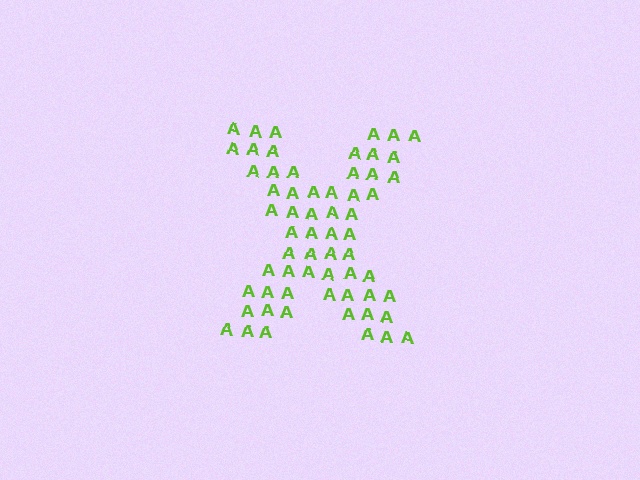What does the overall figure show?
The overall figure shows the letter X.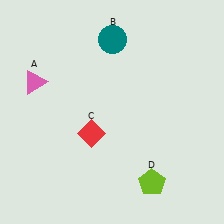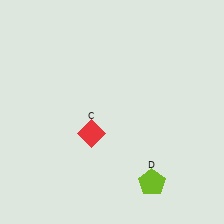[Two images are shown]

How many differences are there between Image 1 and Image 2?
There are 2 differences between the two images.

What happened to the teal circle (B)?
The teal circle (B) was removed in Image 2. It was in the top-right area of Image 1.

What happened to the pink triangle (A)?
The pink triangle (A) was removed in Image 2. It was in the top-left area of Image 1.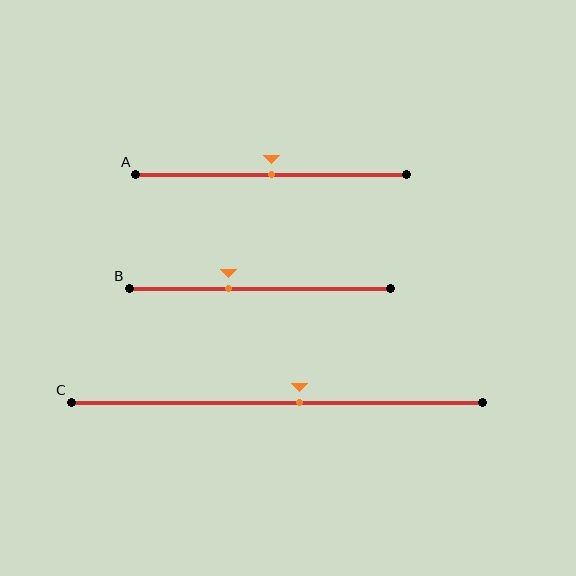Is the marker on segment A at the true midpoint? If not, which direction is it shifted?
Yes, the marker on segment A is at the true midpoint.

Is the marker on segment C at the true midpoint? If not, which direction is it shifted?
No, the marker on segment C is shifted to the right by about 6% of the segment length.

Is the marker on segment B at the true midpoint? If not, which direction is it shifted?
No, the marker on segment B is shifted to the left by about 12% of the segment length.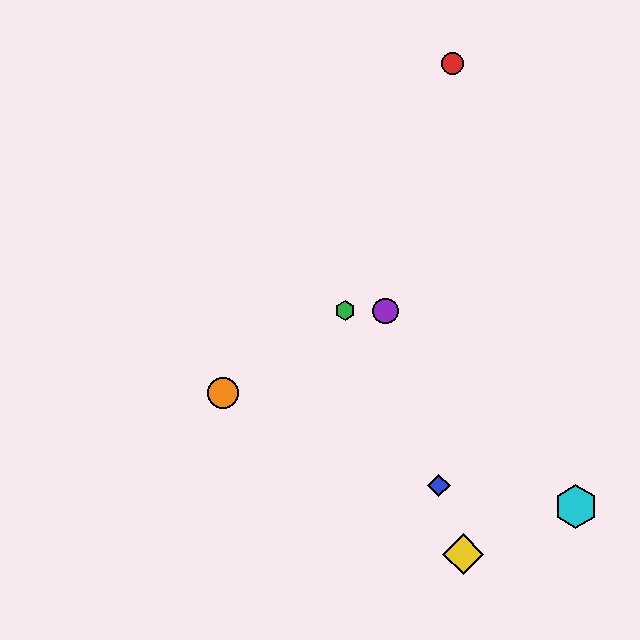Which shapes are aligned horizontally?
The green hexagon, the purple circle are aligned horizontally.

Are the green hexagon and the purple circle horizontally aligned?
Yes, both are at y≈311.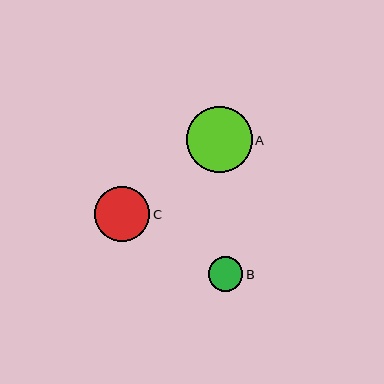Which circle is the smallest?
Circle B is the smallest with a size of approximately 35 pixels.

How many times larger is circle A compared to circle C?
Circle A is approximately 1.2 times the size of circle C.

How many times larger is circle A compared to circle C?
Circle A is approximately 1.2 times the size of circle C.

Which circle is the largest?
Circle A is the largest with a size of approximately 66 pixels.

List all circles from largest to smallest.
From largest to smallest: A, C, B.